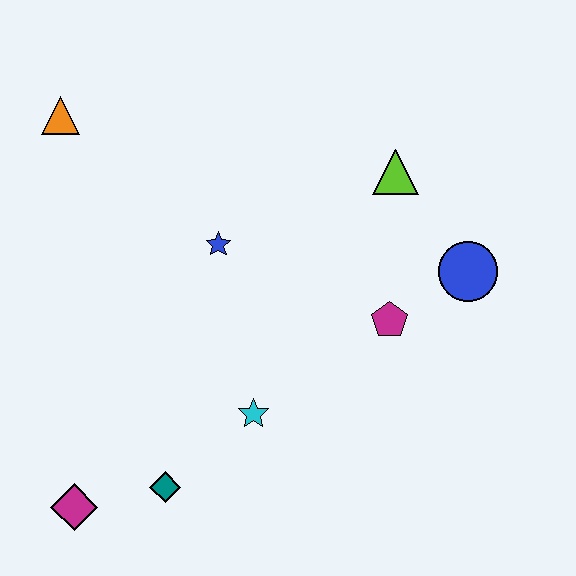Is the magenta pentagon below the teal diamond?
No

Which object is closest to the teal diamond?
The magenta diamond is closest to the teal diamond.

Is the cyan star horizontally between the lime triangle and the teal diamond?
Yes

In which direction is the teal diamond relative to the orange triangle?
The teal diamond is below the orange triangle.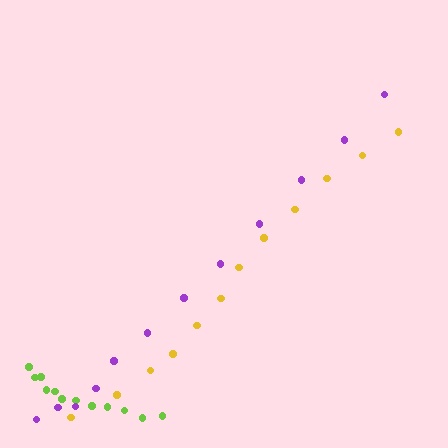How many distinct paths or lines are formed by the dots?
There are 3 distinct paths.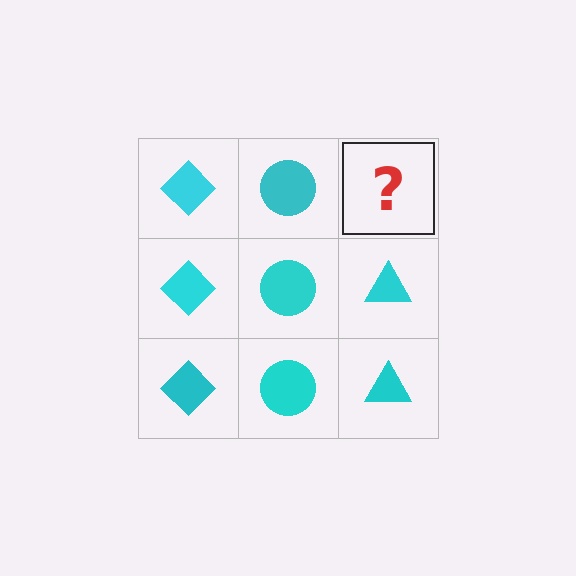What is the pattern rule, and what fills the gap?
The rule is that each column has a consistent shape. The gap should be filled with a cyan triangle.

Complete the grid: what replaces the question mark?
The question mark should be replaced with a cyan triangle.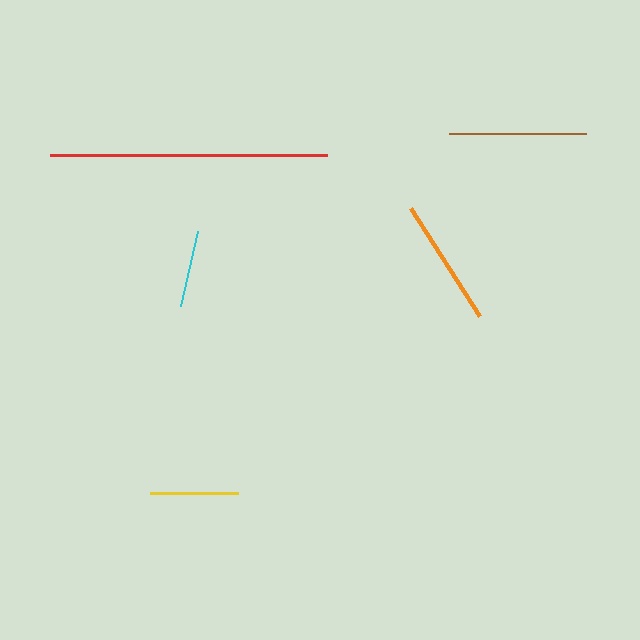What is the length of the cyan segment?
The cyan segment is approximately 77 pixels long.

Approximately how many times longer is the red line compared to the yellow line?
The red line is approximately 3.1 times the length of the yellow line.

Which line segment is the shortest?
The cyan line is the shortest at approximately 77 pixels.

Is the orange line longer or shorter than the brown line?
The brown line is longer than the orange line.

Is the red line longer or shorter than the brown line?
The red line is longer than the brown line.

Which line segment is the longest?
The red line is the longest at approximately 277 pixels.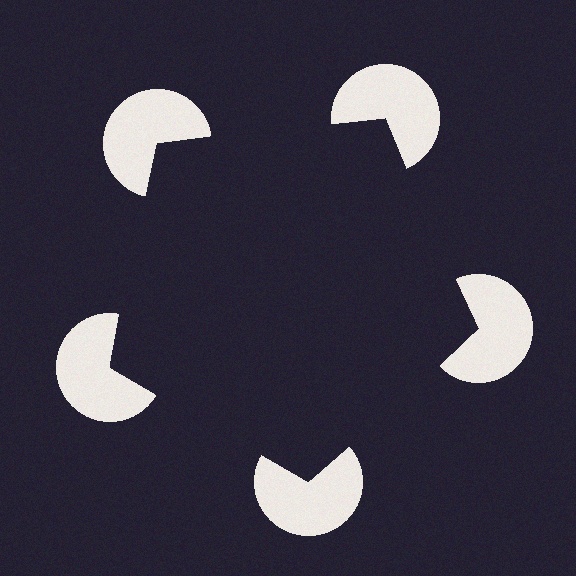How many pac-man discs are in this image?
There are 5 — one at each vertex of the illusory pentagon.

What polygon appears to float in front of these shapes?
An illusory pentagon — its edges are inferred from the aligned wedge cuts in the pac-man discs, not physically drawn.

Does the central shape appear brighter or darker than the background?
It typically appears slightly darker than the background, even though no actual brightness change is drawn.